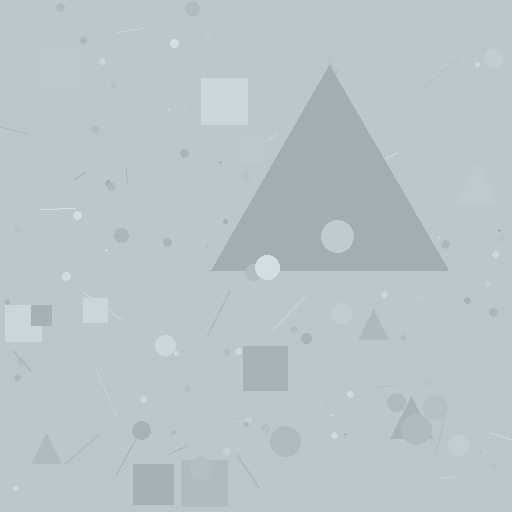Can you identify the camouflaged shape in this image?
The camouflaged shape is a triangle.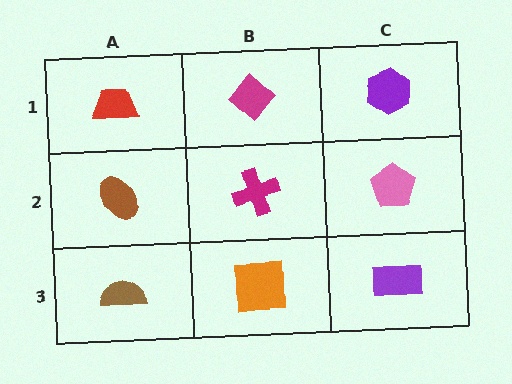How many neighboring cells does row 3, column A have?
2.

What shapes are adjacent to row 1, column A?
A brown ellipse (row 2, column A), a magenta diamond (row 1, column B).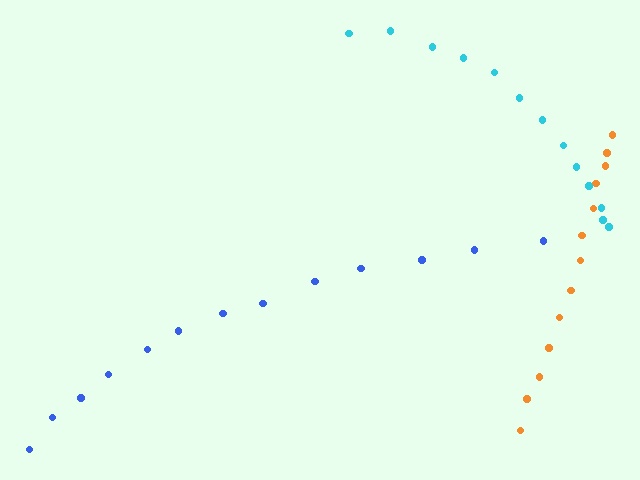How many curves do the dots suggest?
There are 3 distinct paths.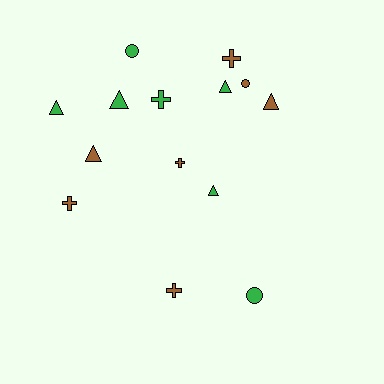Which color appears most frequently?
Green, with 7 objects.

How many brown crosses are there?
There are 4 brown crosses.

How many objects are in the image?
There are 14 objects.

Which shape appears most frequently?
Triangle, with 6 objects.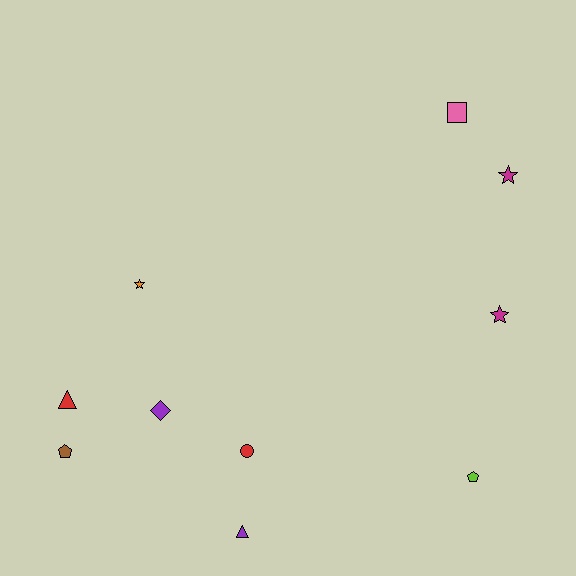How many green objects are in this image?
There are no green objects.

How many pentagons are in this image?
There are 2 pentagons.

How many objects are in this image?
There are 10 objects.